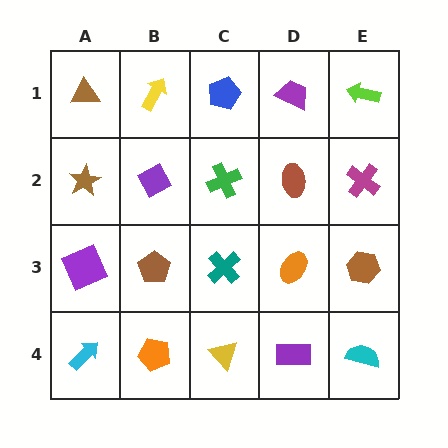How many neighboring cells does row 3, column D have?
4.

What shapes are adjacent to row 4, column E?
A brown hexagon (row 3, column E), a purple rectangle (row 4, column D).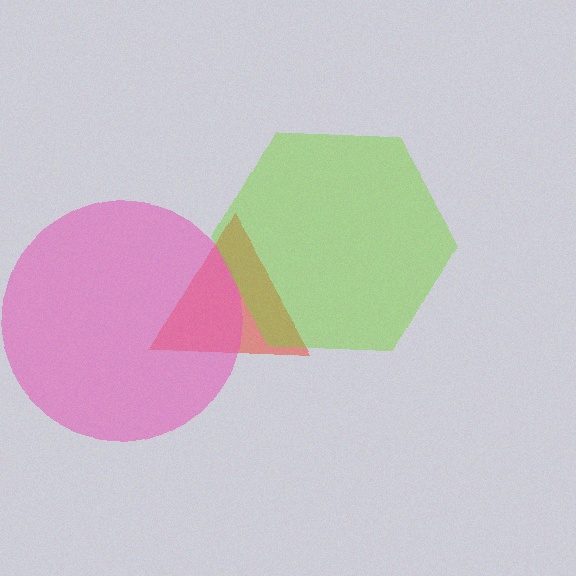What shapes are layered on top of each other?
The layered shapes are: a red triangle, a pink circle, a lime hexagon.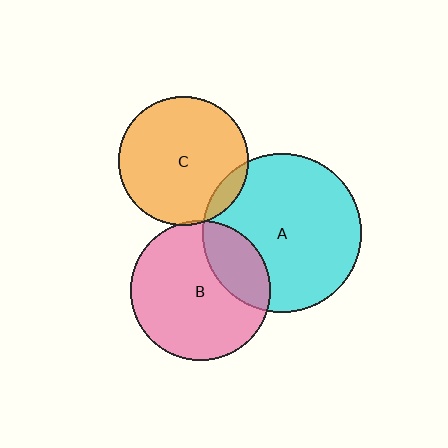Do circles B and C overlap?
Yes.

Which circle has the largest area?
Circle A (cyan).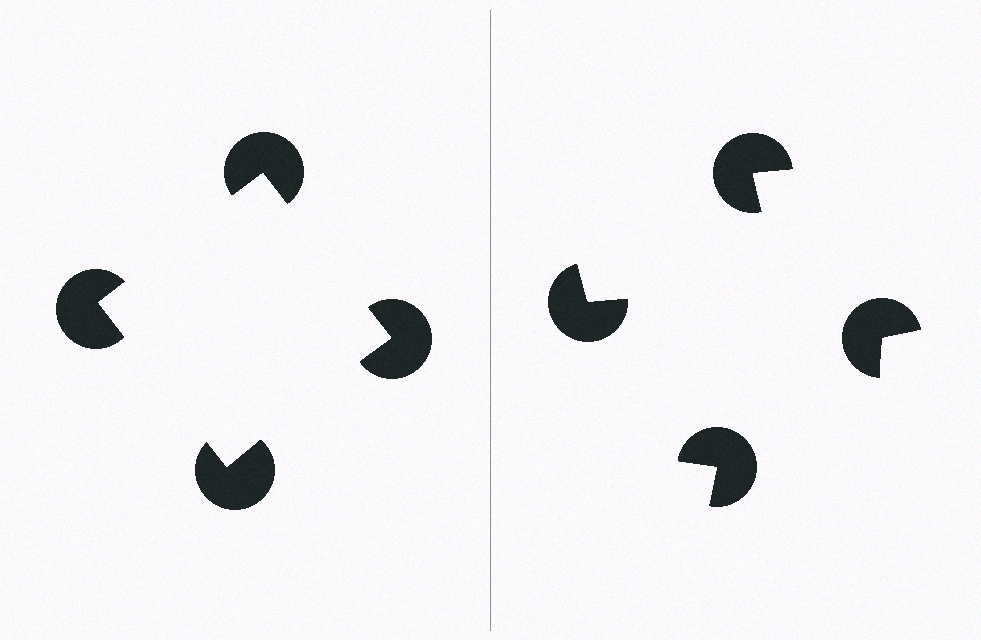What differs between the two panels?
The pac-man discs are positioned identically on both sides; only the wedge orientations differ. On the left they align to a square; on the right they are misaligned.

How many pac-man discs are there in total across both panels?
8 — 4 on each side.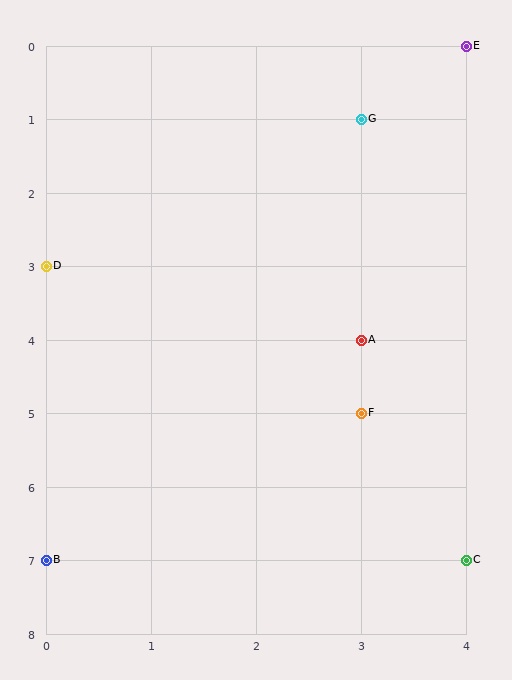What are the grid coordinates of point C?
Point C is at grid coordinates (4, 7).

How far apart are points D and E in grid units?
Points D and E are 4 columns and 3 rows apart (about 5.0 grid units diagonally).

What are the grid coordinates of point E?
Point E is at grid coordinates (4, 0).